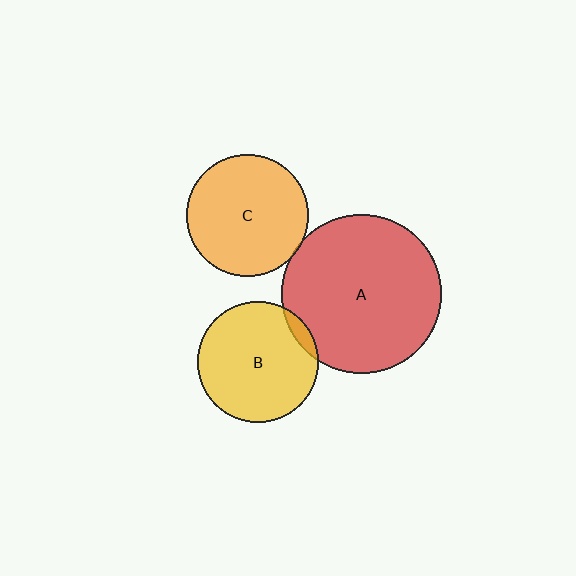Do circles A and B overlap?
Yes.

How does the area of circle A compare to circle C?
Approximately 1.7 times.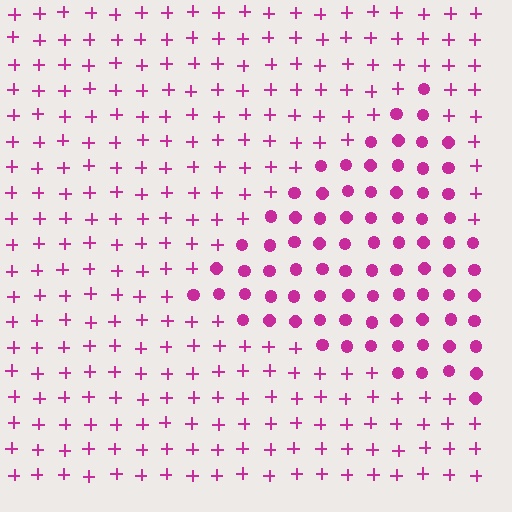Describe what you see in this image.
The image is filled with small magenta elements arranged in a uniform grid. A triangle-shaped region contains circles, while the surrounding area contains plus signs. The boundary is defined purely by the change in element shape.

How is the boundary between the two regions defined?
The boundary is defined by a change in element shape: circles inside vs. plus signs outside. All elements share the same color and spacing.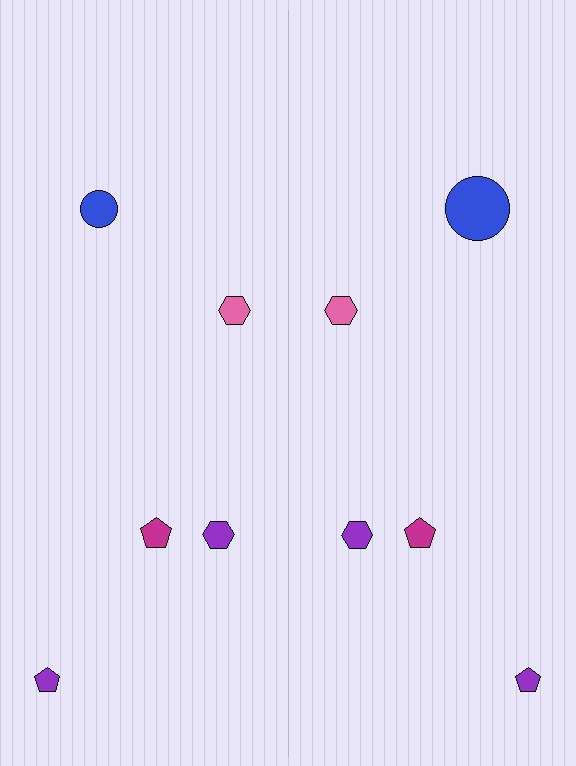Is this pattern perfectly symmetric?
No, the pattern is not perfectly symmetric. The blue circle on the right side has a different size than its mirror counterpart.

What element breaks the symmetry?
The blue circle on the right side has a different size than its mirror counterpart.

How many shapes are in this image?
There are 10 shapes in this image.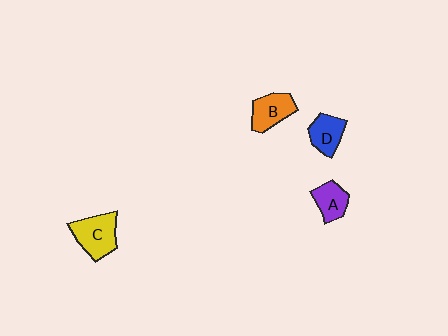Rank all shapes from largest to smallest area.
From largest to smallest: C (yellow), B (orange), D (blue), A (purple).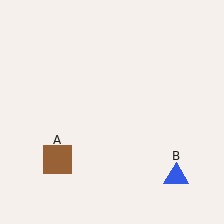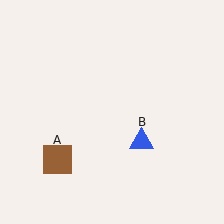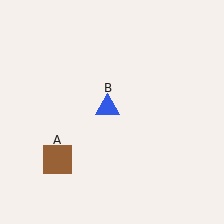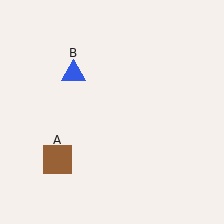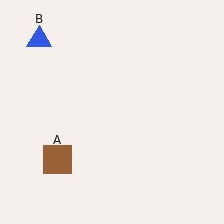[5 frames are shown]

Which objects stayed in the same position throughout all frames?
Brown square (object A) remained stationary.